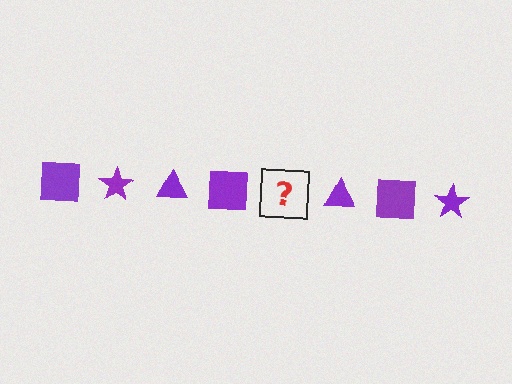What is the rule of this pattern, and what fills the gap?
The rule is that the pattern cycles through square, star, triangle shapes in purple. The gap should be filled with a purple star.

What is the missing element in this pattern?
The missing element is a purple star.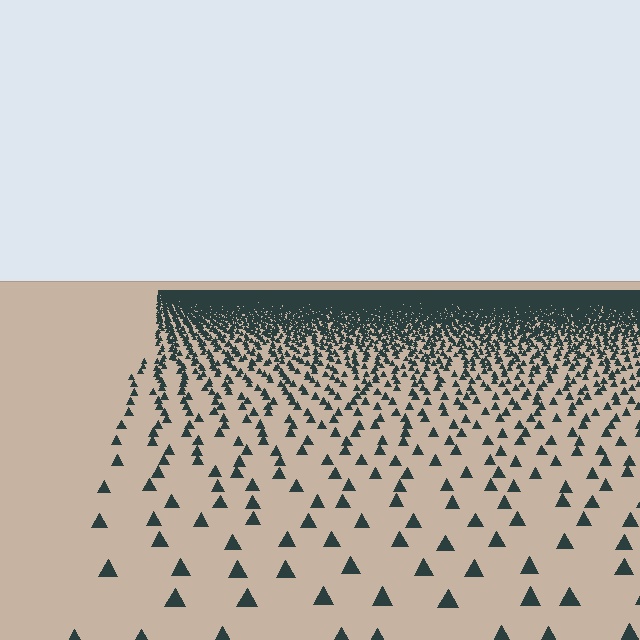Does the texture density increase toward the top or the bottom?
Density increases toward the top.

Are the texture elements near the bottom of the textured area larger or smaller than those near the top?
Larger. Near the bottom, elements are closer to the viewer and appear at a bigger on-screen size.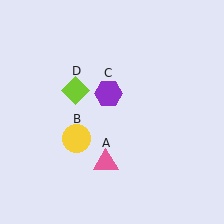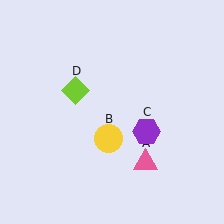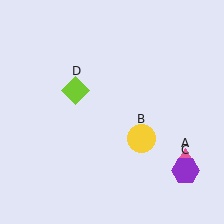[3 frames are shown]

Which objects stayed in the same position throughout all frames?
Lime diamond (object D) remained stationary.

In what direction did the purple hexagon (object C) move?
The purple hexagon (object C) moved down and to the right.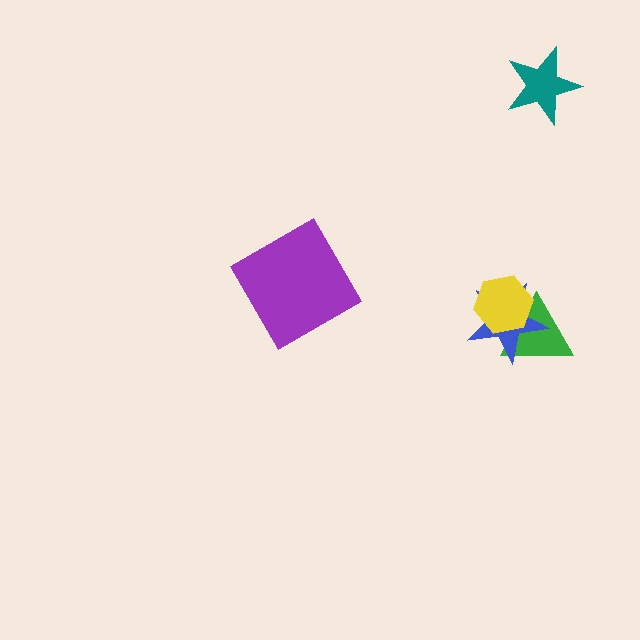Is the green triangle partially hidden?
Yes, it is partially covered by another shape.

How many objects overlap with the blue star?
2 objects overlap with the blue star.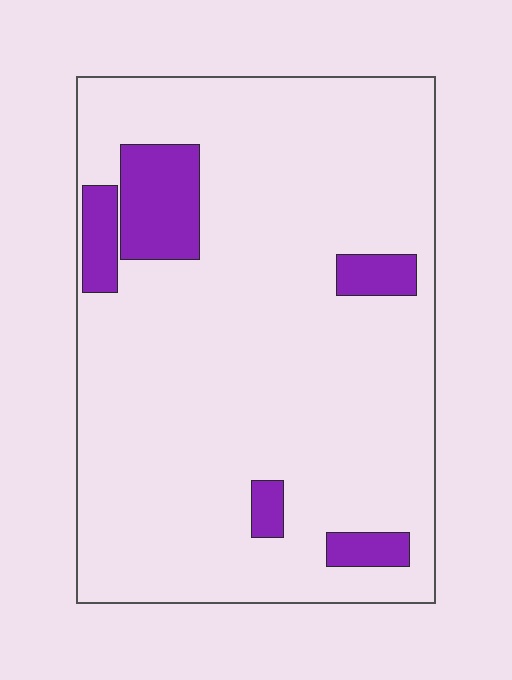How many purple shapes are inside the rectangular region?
5.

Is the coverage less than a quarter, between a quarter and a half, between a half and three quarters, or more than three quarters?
Less than a quarter.